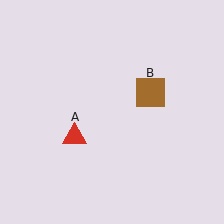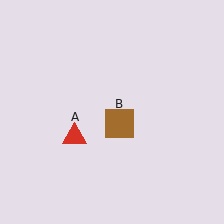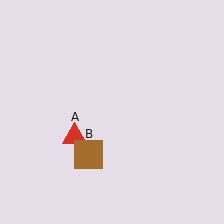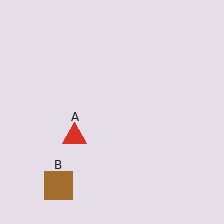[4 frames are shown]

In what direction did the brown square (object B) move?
The brown square (object B) moved down and to the left.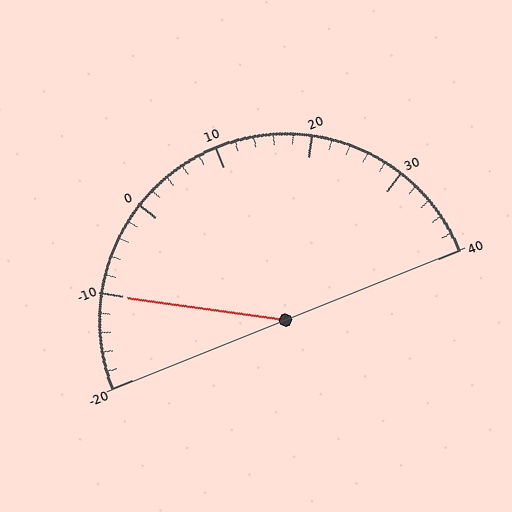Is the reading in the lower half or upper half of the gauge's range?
The reading is in the lower half of the range (-20 to 40).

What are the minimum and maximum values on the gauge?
The gauge ranges from -20 to 40.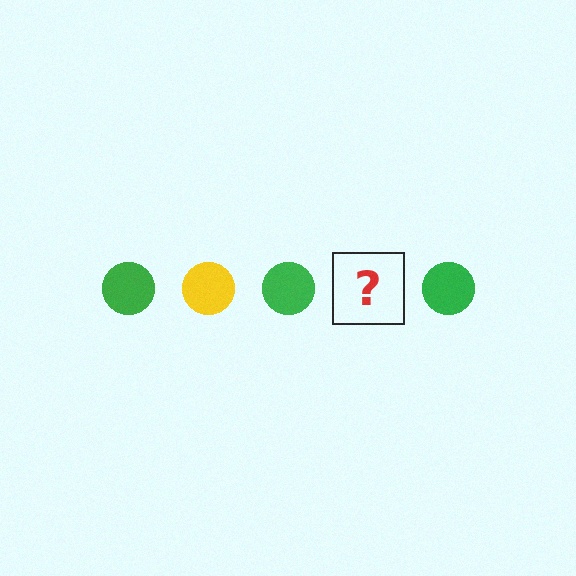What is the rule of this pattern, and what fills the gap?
The rule is that the pattern cycles through green, yellow circles. The gap should be filled with a yellow circle.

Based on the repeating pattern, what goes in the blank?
The blank should be a yellow circle.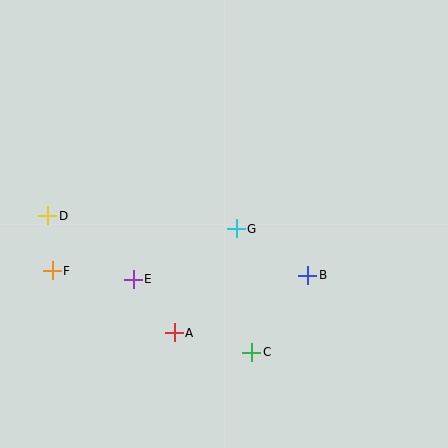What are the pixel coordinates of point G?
Point G is at (236, 229).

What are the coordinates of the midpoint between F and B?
The midpoint between F and B is at (180, 273).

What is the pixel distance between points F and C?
The distance between F and C is 215 pixels.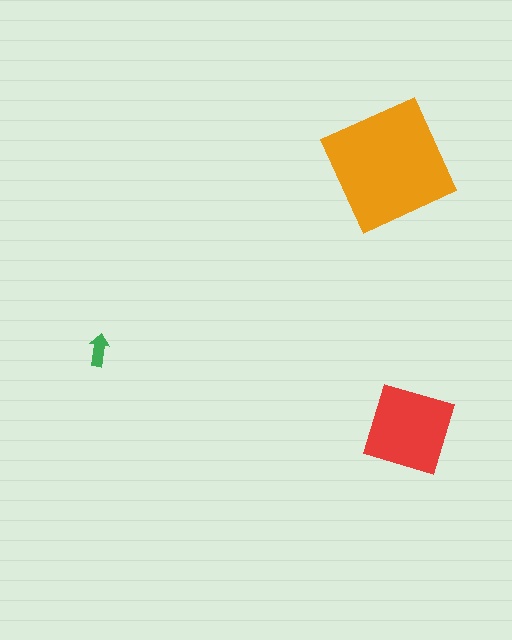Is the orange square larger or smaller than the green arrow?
Larger.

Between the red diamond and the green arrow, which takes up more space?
The red diamond.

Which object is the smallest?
The green arrow.